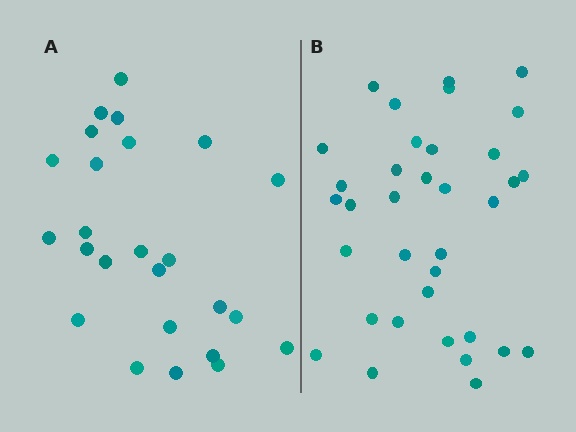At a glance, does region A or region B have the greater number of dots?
Region B (the right region) has more dots.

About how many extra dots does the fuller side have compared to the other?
Region B has roughly 10 or so more dots than region A.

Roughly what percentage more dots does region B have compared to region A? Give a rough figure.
About 40% more.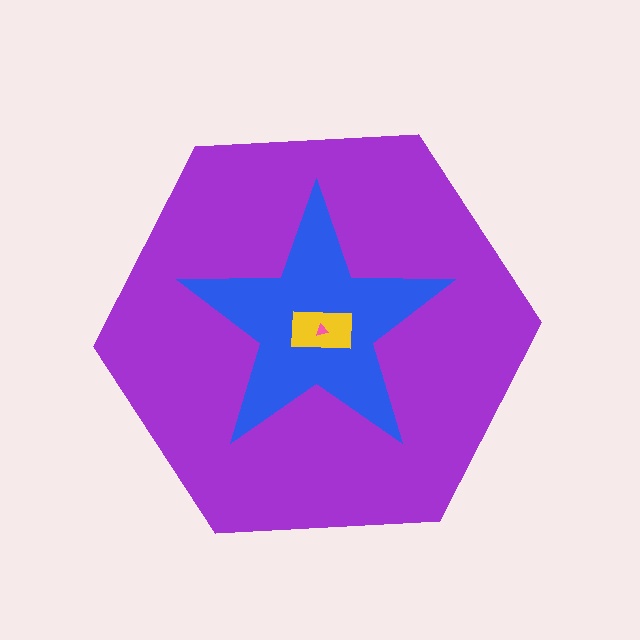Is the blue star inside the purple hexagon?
Yes.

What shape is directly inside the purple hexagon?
The blue star.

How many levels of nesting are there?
4.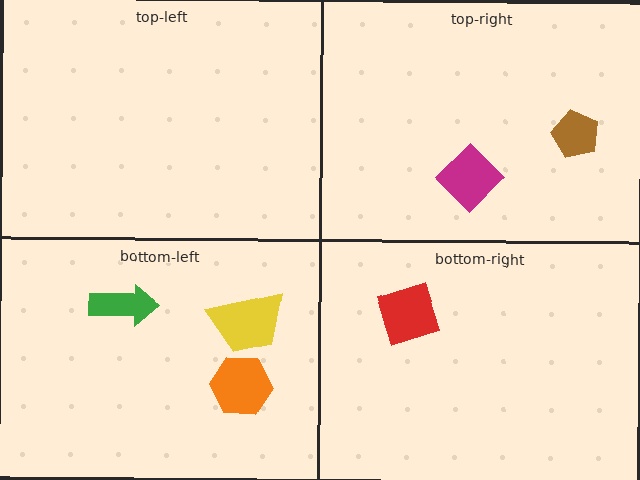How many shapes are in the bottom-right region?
1.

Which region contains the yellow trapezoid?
The bottom-left region.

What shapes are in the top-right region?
The brown pentagon, the magenta diamond.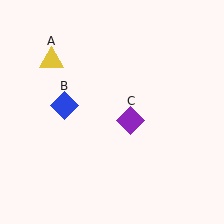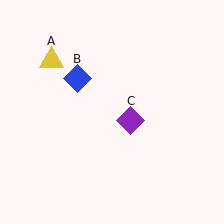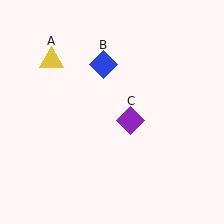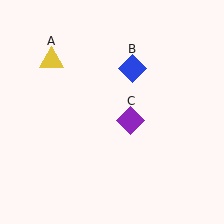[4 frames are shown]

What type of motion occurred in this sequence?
The blue diamond (object B) rotated clockwise around the center of the scene.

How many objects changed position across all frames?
1 object changed position: blue diamond (object B).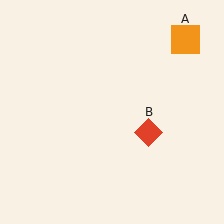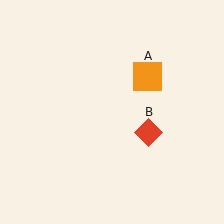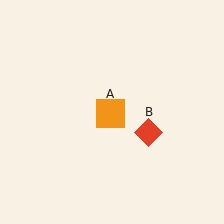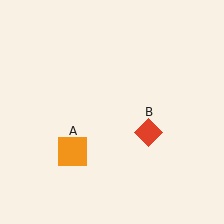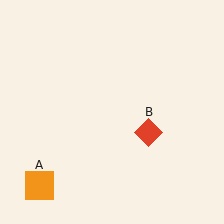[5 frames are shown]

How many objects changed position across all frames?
1 object changed position: orange square (object A).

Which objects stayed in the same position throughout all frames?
Red diamond (object B) remained stationary.